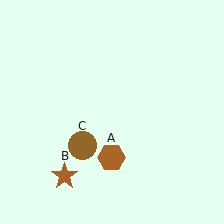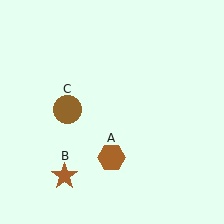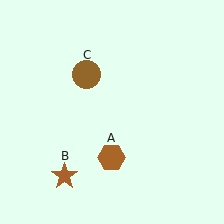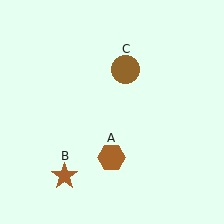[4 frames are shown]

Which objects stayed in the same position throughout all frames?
Brown hexagon (object A) and brown star (object B) remained stationary.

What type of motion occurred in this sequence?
The brown circle (object C) rotated clockwise around the center of the scene.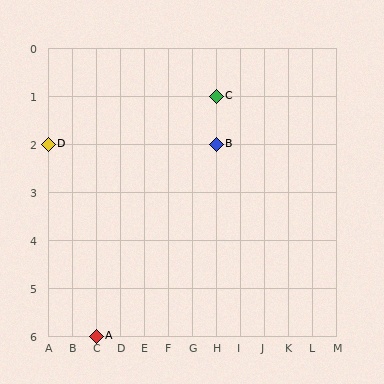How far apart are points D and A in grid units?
Points D and A are 2 columns and 4 rows apart (about 4.5 grid units diagonally).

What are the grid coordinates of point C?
Point C is at grid coordinates (H, 1).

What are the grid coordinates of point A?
Point A is at grid coordinates (C, 6).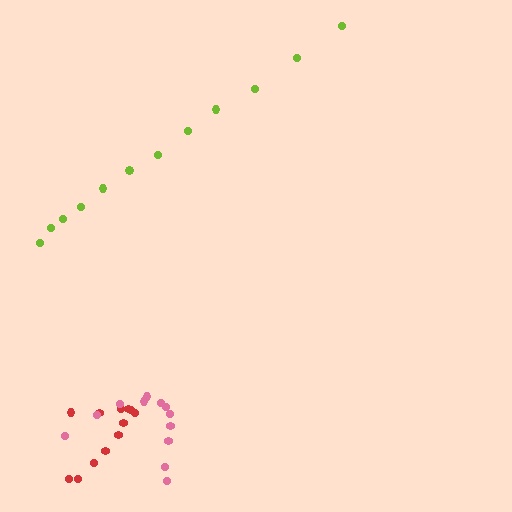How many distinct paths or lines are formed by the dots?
There are 3 distinct paths.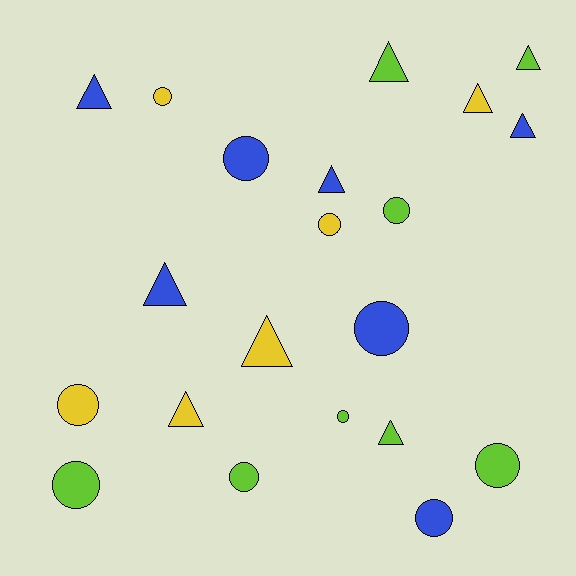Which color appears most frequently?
Lime, with 8 objects.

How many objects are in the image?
There are 21 objects.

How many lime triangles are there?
There are 3 lime triangles.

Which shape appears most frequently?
Circle, with 11 objects.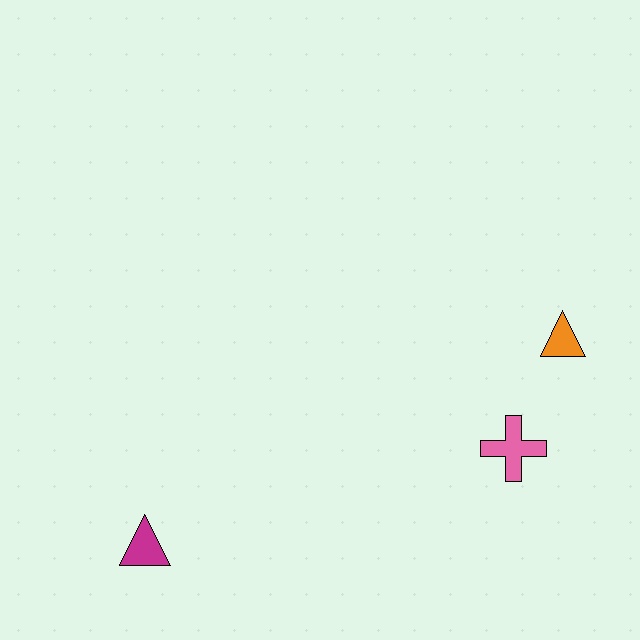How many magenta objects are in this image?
There is 1 magenta object.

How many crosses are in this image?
There is 1 cross.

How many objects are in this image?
There are 3 objects.